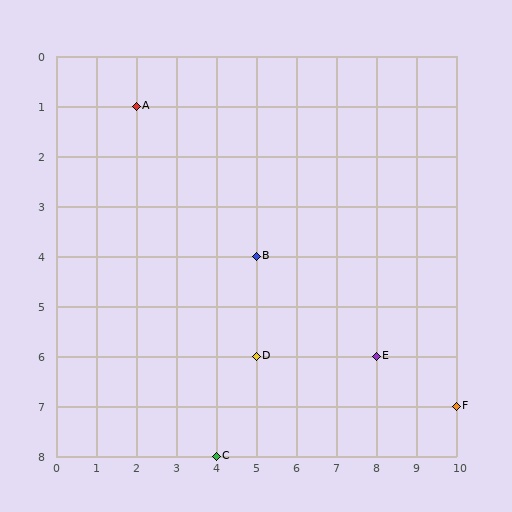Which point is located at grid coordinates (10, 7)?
Point F is at (10, 7).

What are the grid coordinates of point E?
Point E is at grid coordinates (8, 6).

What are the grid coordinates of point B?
Point B is at grid coordinates (5, 4).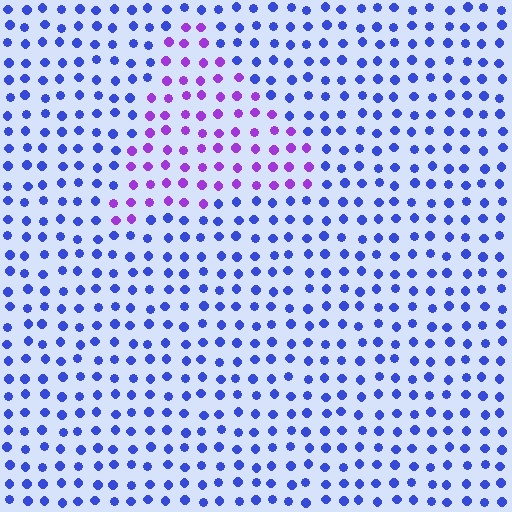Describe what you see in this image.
The image is filled with small blue elements in a uniform arrangement. A triangle-shaped region is visible where the elements are tinted to a slightly different hue, forming a subtle color boundary.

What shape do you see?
I see a triangle.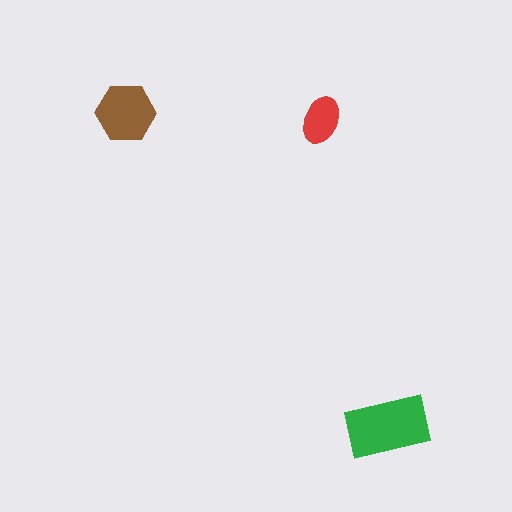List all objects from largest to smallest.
The green rectangle, the brown hexagon, the red ellipse.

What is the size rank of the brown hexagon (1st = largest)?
2nd.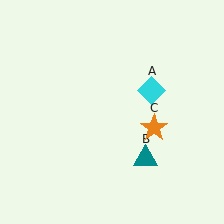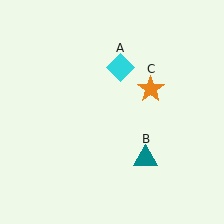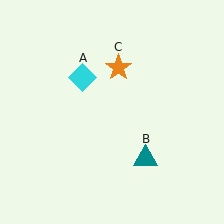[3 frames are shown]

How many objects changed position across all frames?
2 objects changed position: cyan diamond (object A), orange star (object C).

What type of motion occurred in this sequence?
The cyan diamond (object A), orange star (object C) rotated counterclockwise around the center of the scene.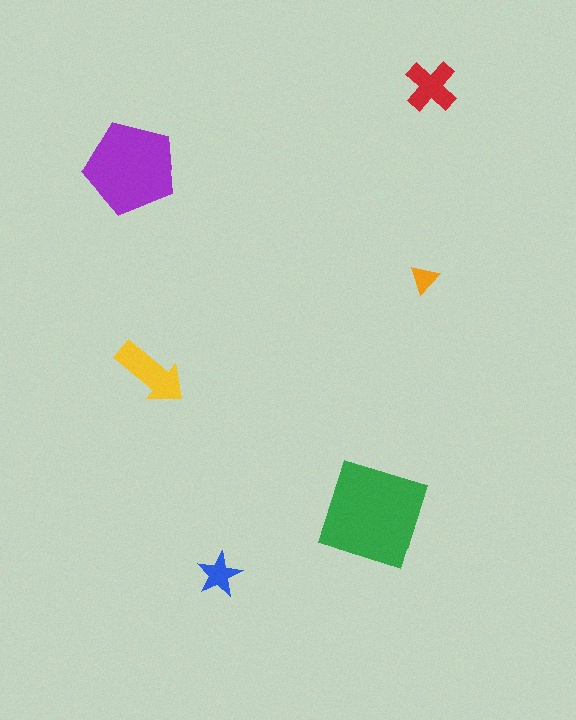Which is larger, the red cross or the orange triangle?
The red cross.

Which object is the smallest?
The orange triangle.